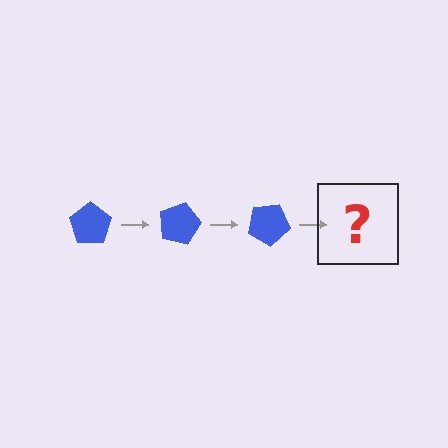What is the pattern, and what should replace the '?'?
The pattern is that the pentagon rotates 15 degrees each step. The '?' should be a blue pentagon rotated 45 degrees.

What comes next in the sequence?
The next element should be a blue pentagon rotated 45 degrees.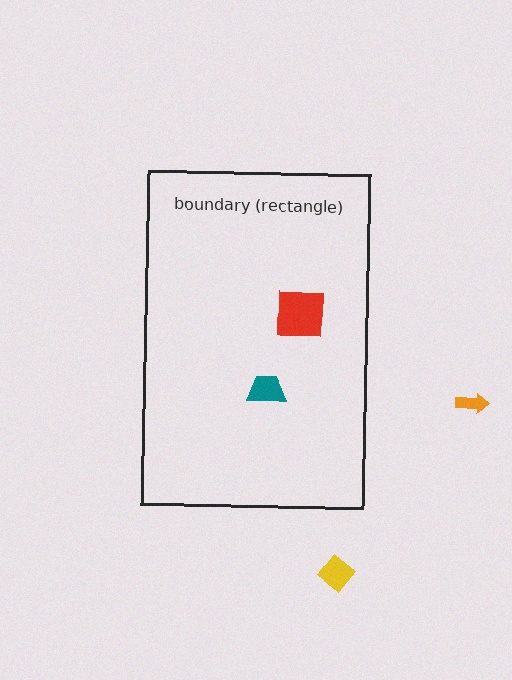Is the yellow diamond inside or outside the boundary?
Outside.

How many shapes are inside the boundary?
2 inside, 2 outside.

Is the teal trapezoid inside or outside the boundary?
Inside.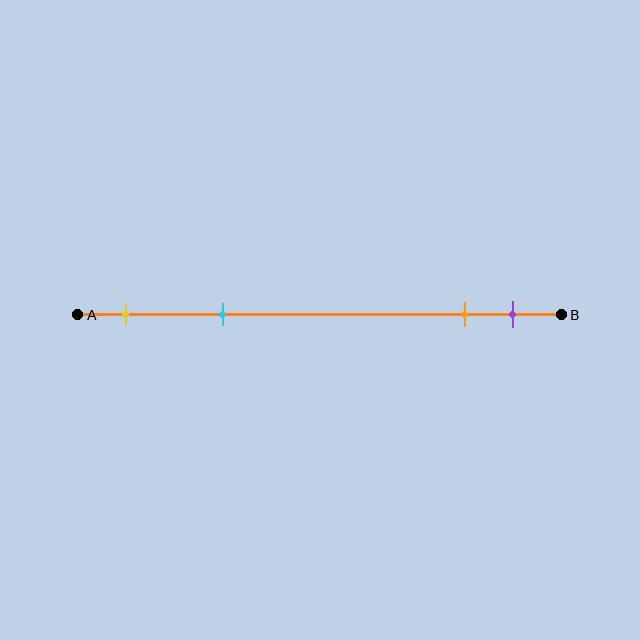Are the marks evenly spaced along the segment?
No, the marks are not evenly spaced.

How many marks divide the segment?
There are 4 marks dividing the segment.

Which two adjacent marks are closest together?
The orange and purple marks are the closest adjacent pair.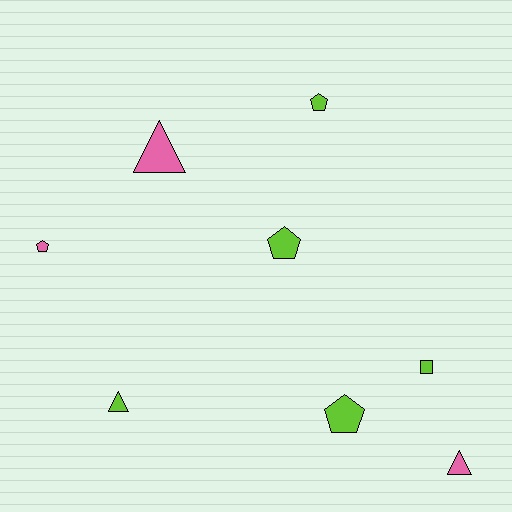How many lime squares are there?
There is 1 lime square.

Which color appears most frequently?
Lime, with 5 objects.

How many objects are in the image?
There are 8 objects.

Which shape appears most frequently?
Pentagon, with 4 objects.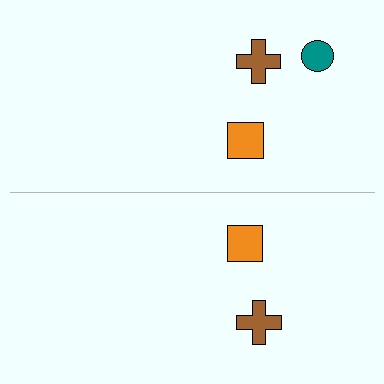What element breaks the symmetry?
A teal circle is missing from the bottom side.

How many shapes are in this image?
There are 5 shapes in this image.